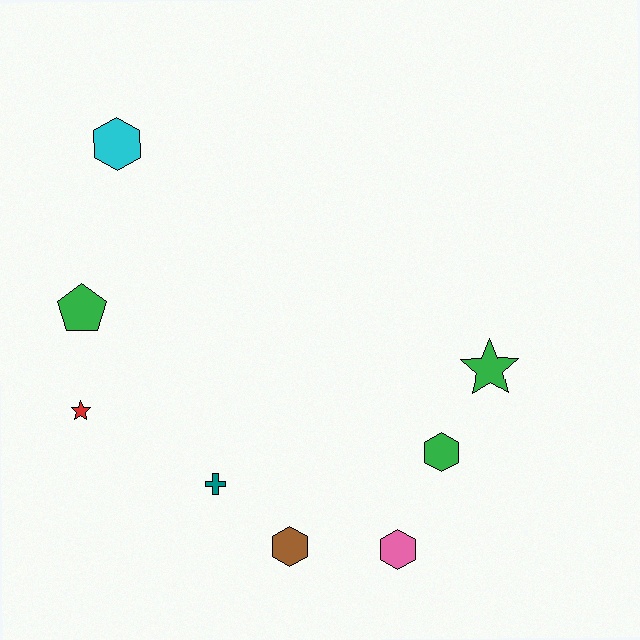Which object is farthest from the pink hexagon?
The cyan hexagon is farthest from the pink hexagon.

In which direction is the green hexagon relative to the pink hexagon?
The green hexagon is above the pink hexagon.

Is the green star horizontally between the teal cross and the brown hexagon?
No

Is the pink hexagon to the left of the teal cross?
No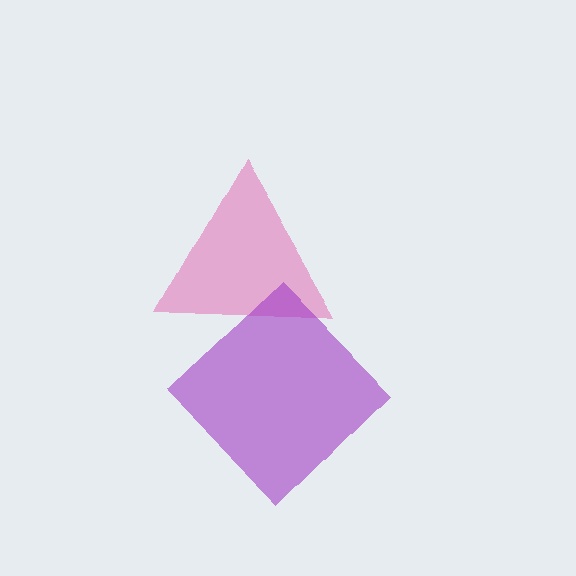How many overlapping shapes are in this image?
There are 2 overlapping shapes in the image.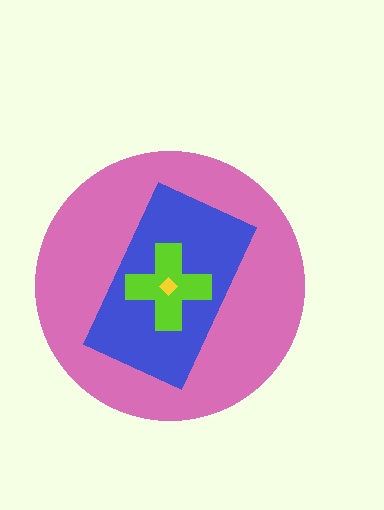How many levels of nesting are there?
4.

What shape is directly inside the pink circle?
The blue rectangle.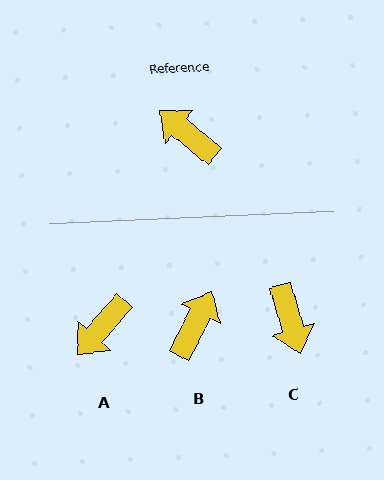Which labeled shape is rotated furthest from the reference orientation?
C, about 146 degrees away.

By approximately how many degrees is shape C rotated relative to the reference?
Approximately 146 degrees counter-clockwise.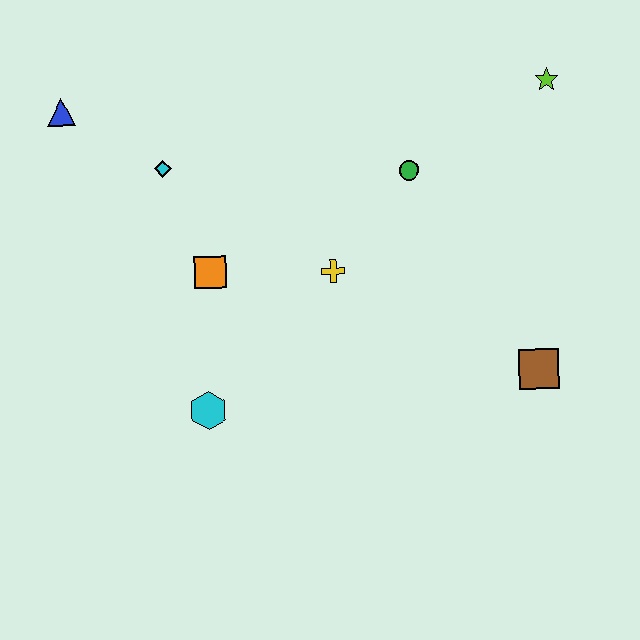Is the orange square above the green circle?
No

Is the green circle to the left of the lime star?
Yes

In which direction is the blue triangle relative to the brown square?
The blue triangle is to the left of the brown square.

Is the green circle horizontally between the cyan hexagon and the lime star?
Yes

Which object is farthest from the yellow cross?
The blue triangle is farthest from the yellow cross.